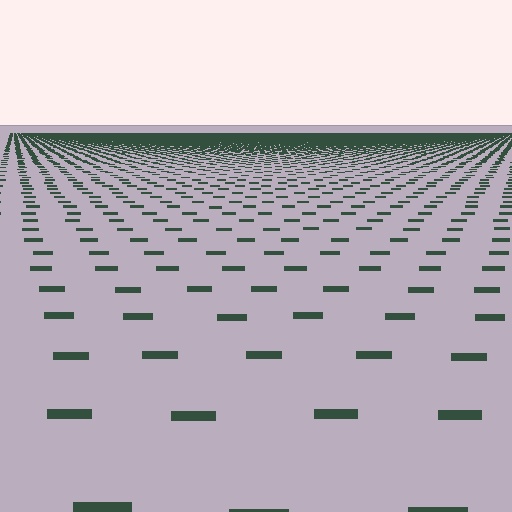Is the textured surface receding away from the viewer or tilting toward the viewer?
The surface is receding away from the viewer. Texture elements get smaller and denser toward the top.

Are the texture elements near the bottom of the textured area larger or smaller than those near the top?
Larger. Near the bottom, elements are closer to the viewer and appear at a bigger on-screen size.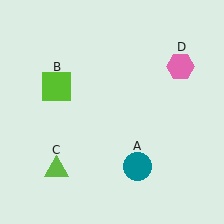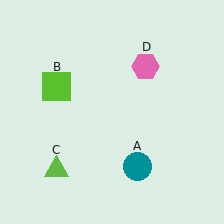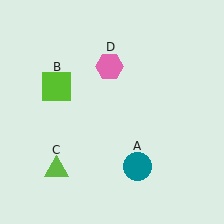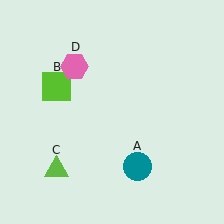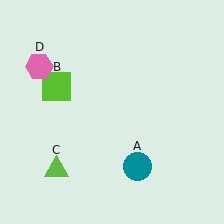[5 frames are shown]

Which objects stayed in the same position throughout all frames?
Teal circle (object A) and lime square (object B) and lime triangle (object C) remained stationary.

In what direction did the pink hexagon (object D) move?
The pink hexagon (object D) moved left.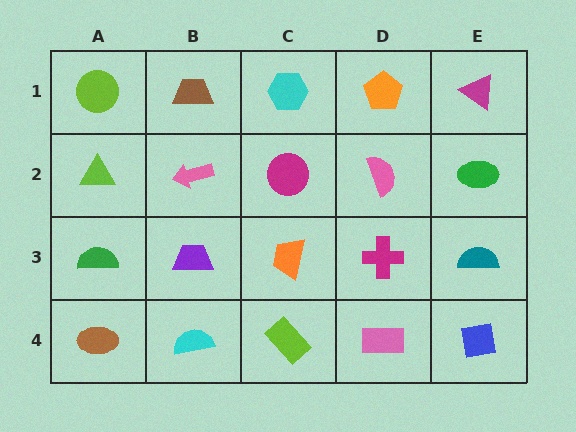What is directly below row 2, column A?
A green semicircle.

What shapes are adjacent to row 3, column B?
A pink arrow (row 2, column B), a cyan semicircle (row 4, column B), a green semicircle (row 3, column A), an orange trapezoid (row 3, column C).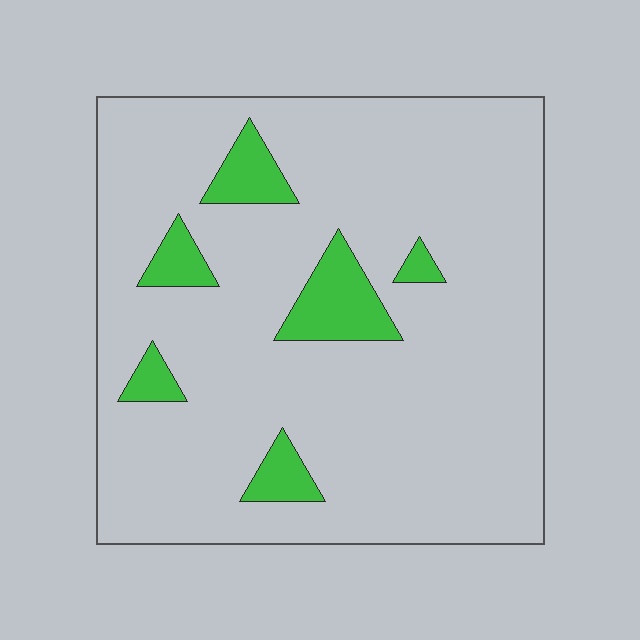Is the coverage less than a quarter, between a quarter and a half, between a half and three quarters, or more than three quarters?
Less than a quarter.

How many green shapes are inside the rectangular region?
6.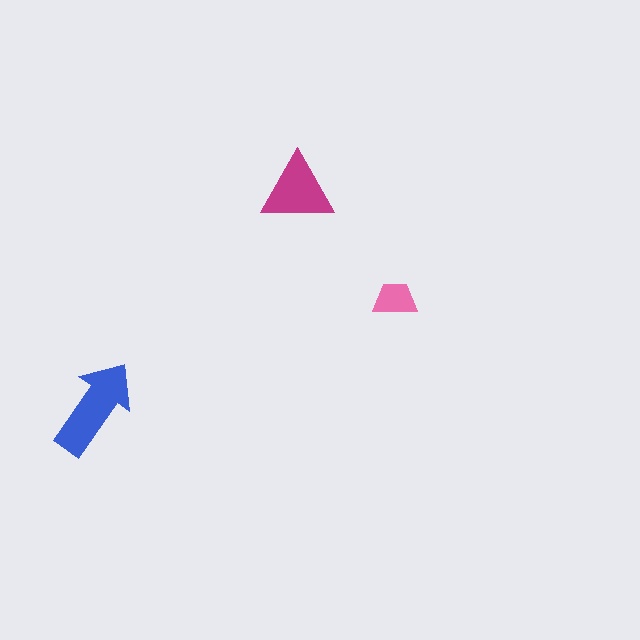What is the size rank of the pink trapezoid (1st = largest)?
3rd.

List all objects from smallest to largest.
The pink trapezoid, the magenta triangle, the blue arrow.